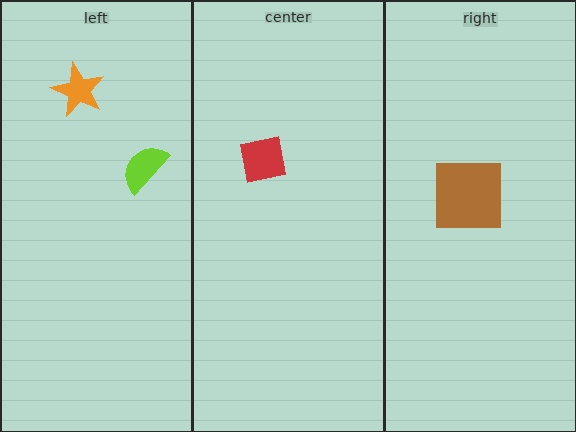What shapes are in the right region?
The brown square.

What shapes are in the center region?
The red square.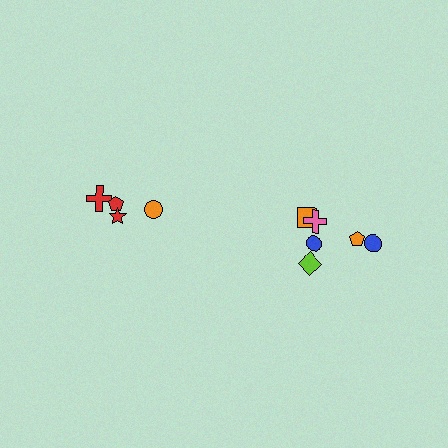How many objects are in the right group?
There are 6 objects.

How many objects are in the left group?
There are 4 objects.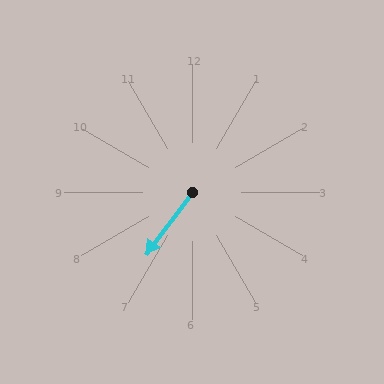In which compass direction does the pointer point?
Southwest.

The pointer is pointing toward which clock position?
Roughly 7 o'clock.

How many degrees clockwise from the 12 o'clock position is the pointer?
Approximately 217 degrees.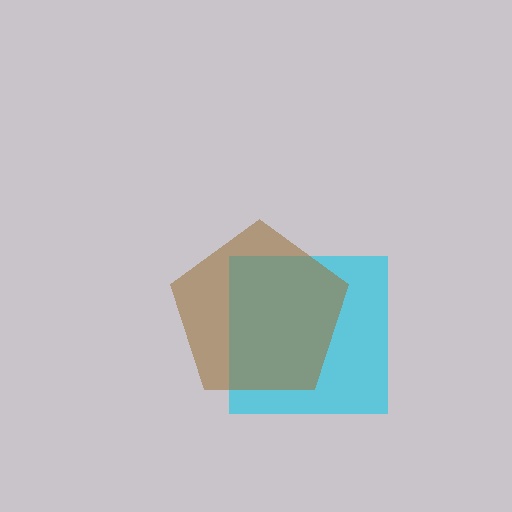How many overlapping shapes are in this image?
There are 2 overlapping shapes in the image.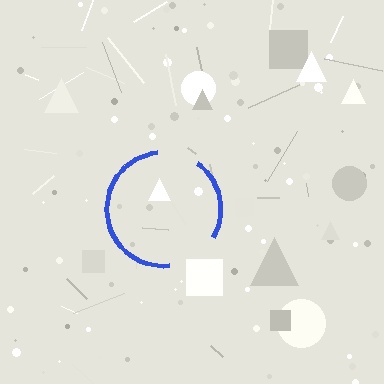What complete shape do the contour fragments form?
The contour fragments form a circle.